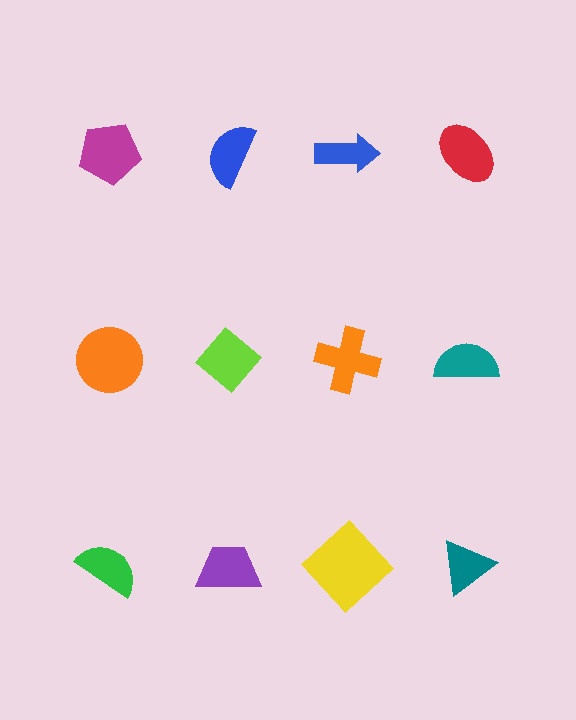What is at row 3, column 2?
A purple trapezoid.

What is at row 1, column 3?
A blue arrow.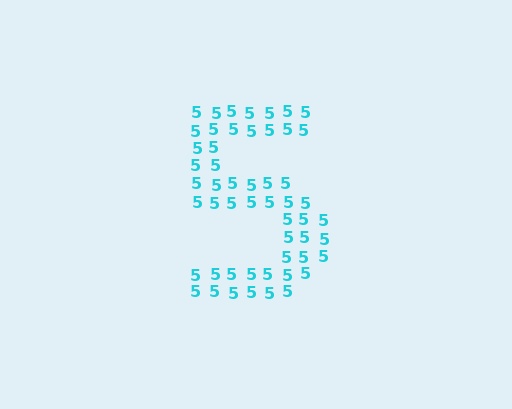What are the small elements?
The small elements are digit 5's.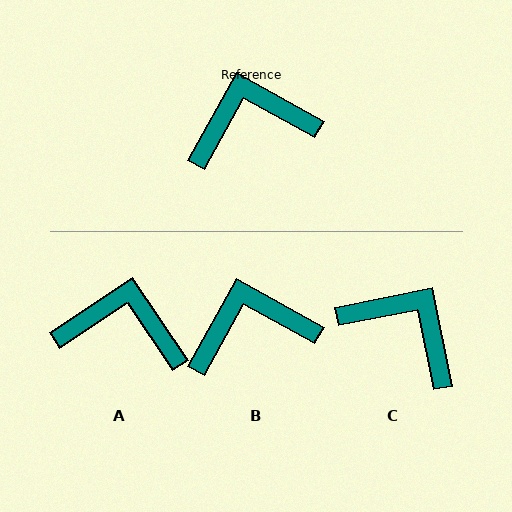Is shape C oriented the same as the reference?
No, it is off by about 50 degrees.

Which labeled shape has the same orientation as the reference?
B.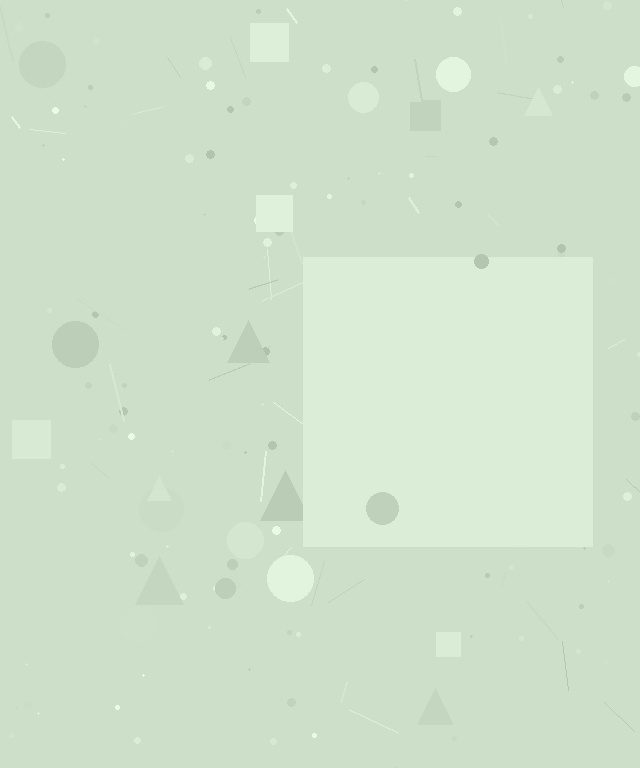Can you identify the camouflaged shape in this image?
The camouflaged shape is a square.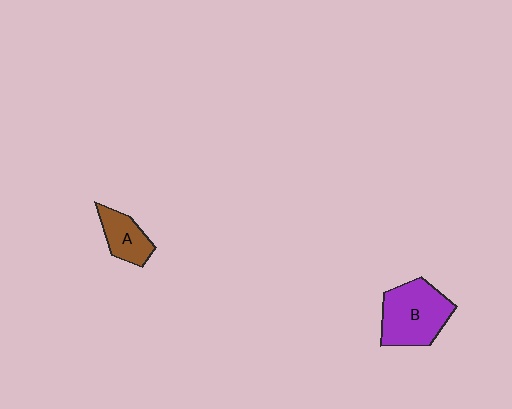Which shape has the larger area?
Shape B (purple).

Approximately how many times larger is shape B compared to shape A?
Approximately 1.9 times.